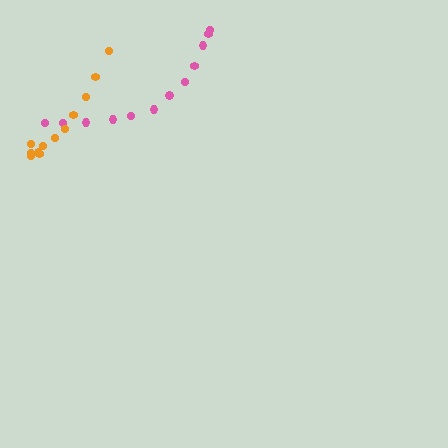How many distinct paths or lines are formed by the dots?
There are 2 distinct paths.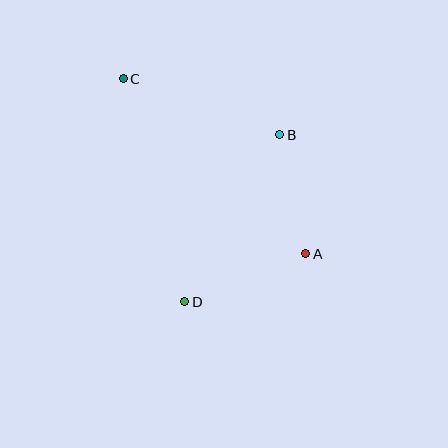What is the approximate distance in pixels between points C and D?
The distance between C and D is approximately 231 pixels.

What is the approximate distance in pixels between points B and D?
The distance between B and D is approximately 192 pixels.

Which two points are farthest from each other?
Points A and C are farthest from each other.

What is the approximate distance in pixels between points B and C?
The distance between B and C is approximately 166 pixels.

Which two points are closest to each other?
Points A and B are closest to each other.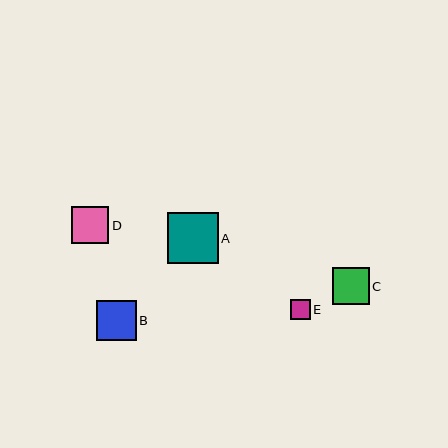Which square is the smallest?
Square E is the smallest with a size of approximately 20 pixels.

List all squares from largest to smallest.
From largest to smallest: A, B, D, C, E.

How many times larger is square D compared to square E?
Square D is approximately 1.8 times the size of square E.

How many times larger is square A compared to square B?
Square A is approximately 1.3 times the size of square B.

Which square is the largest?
Square A is the largest with a size of approximately 51 pixels.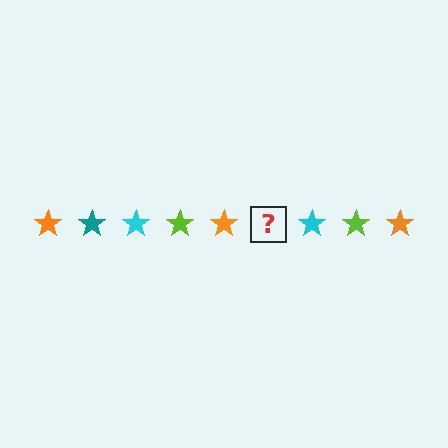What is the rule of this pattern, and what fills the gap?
The rule is that the pattern cycles through orange, teal, cyan, lime stars. The gap should be filled with a teal star.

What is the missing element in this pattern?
The missing element is a teal star.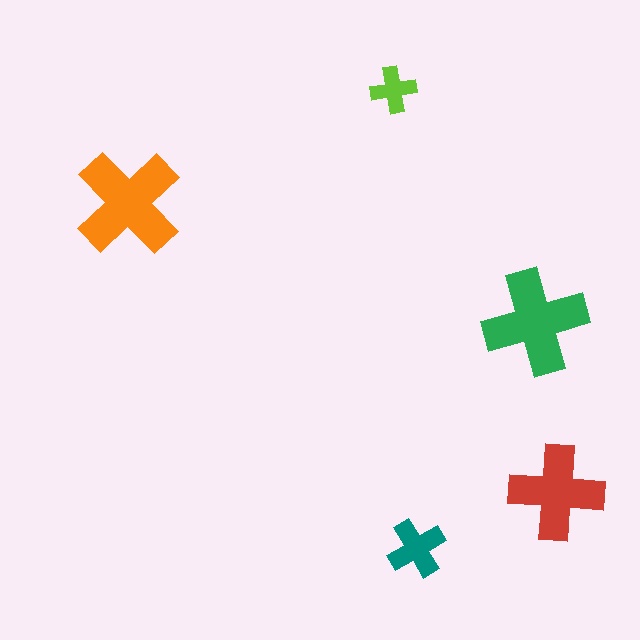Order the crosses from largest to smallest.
the orange one, the green one, the red one, the teal one, the lime one.